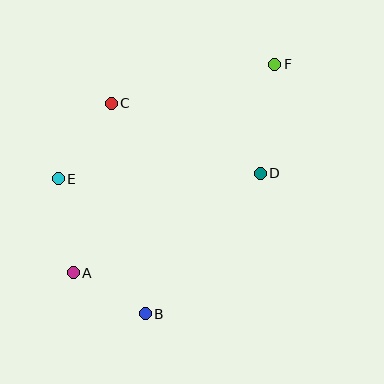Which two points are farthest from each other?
Points A and F are farthest from each other.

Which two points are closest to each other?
Points A and B are closest to each other.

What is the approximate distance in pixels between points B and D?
The distance between B and D is approximately 182 pixels.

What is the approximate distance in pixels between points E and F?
The distance between E and F is approximately 245 pixels.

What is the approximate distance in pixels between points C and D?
The distance between C and D is approximately 165 pixels.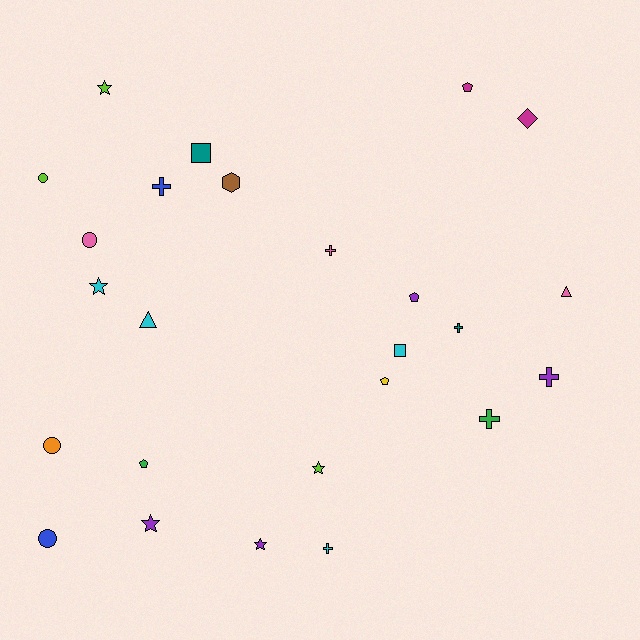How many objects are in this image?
There are 25 objects.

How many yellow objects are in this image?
There is 1 yellow object.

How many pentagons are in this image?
There are 4 pentagons.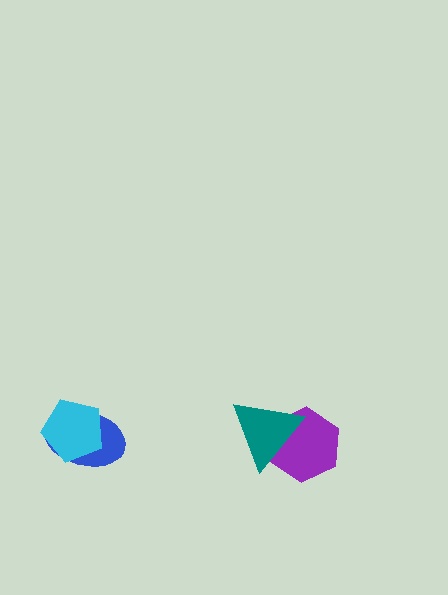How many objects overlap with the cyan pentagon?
1 object overlaps with the cyan pentagon.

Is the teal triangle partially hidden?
No, no other shape covers it.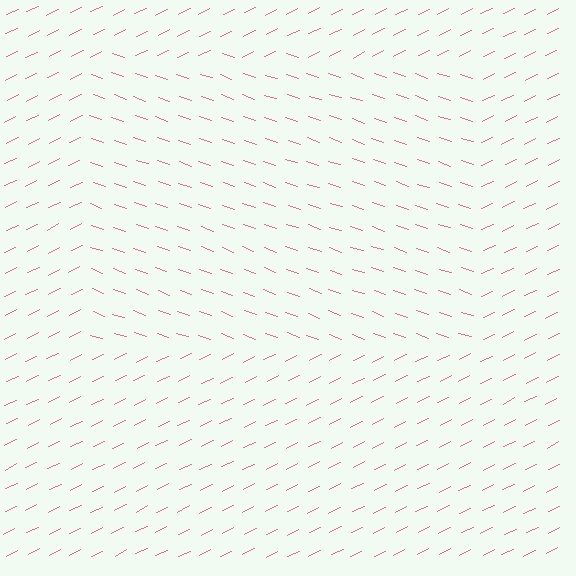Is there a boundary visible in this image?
Yes, there is a texture boundary formed by a change in line orientation.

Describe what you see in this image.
The image is filled with small pink line segments. A rectangle region in the image has lines oriented differently from the surrounding lines, creating a visible texture boundary.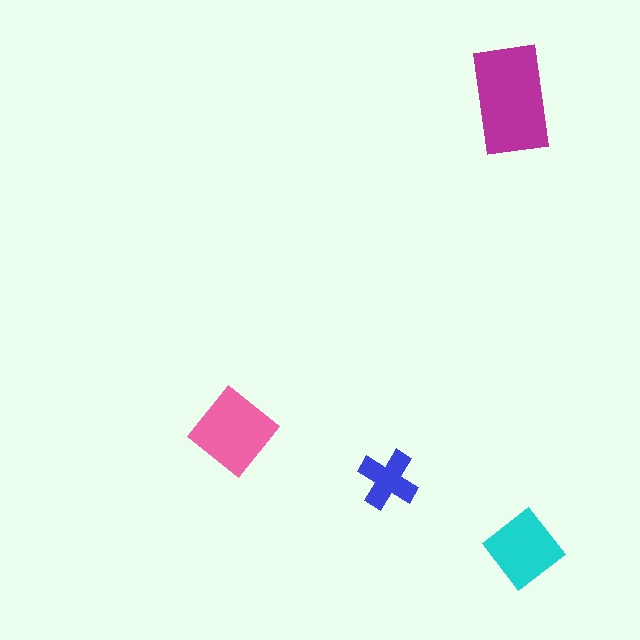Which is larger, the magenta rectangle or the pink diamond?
The magenta rectangle.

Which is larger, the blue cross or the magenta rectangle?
The magenta rectangle.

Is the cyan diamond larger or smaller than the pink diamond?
Smaller.